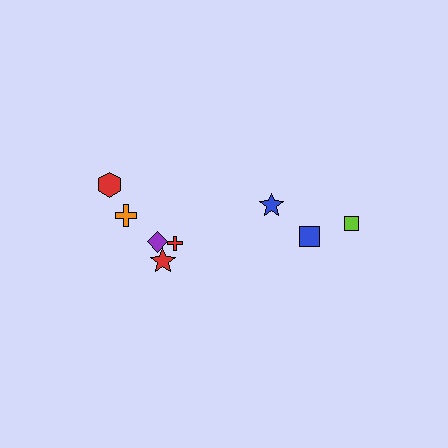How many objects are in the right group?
There are 3 objects.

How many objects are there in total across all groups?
There are 8 objects.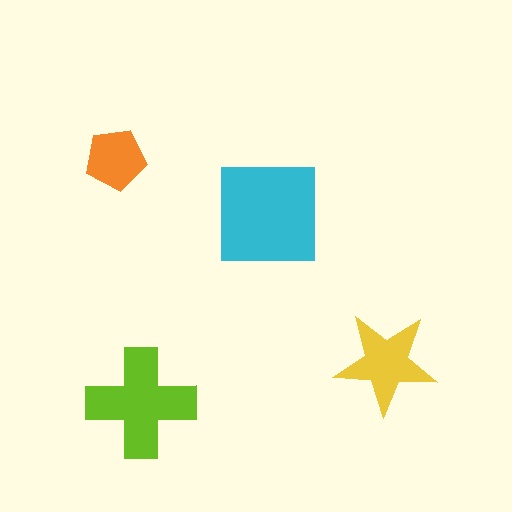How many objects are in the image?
There are 4 objects in the image.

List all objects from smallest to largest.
The orange pentagon, the yellow star, the lime cross, the cyan square.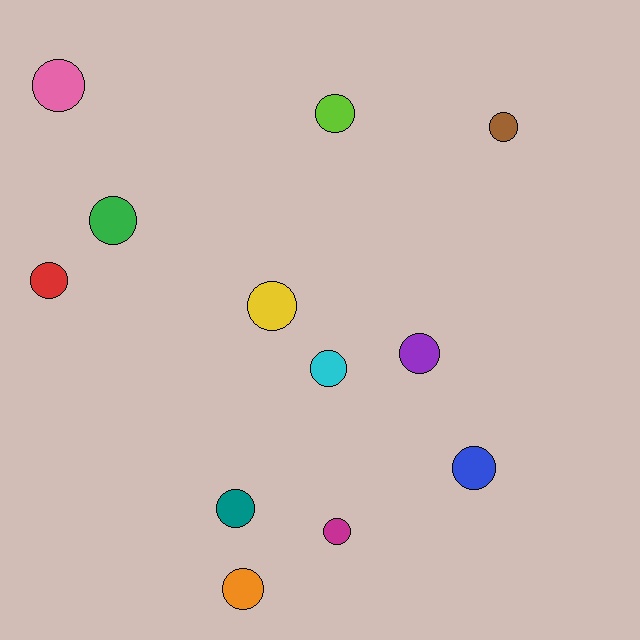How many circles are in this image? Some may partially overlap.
There are 12 circles.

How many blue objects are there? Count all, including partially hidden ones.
There is 1 blue object.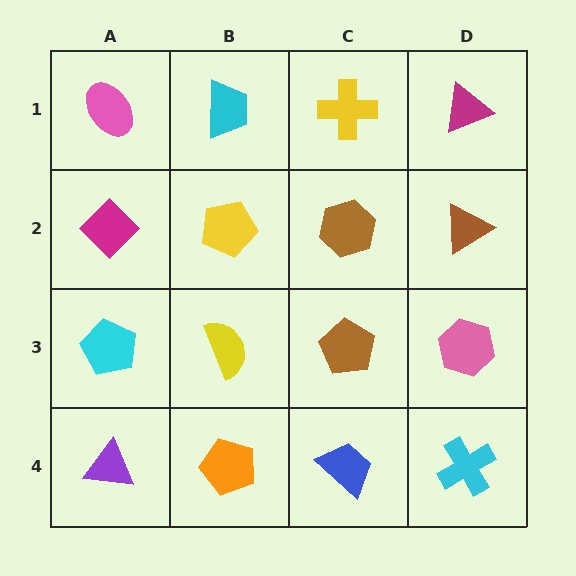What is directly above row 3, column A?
A magenta diamond.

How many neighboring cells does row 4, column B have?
3.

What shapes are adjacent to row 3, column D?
A brown triangle (row 2, column D), a cyan cross (row 4, column D), a brown pentagon (row 3, column C).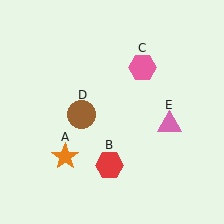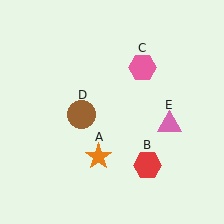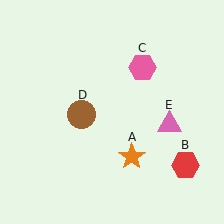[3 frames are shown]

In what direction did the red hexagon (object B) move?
The red hexagon (object B) moved right.